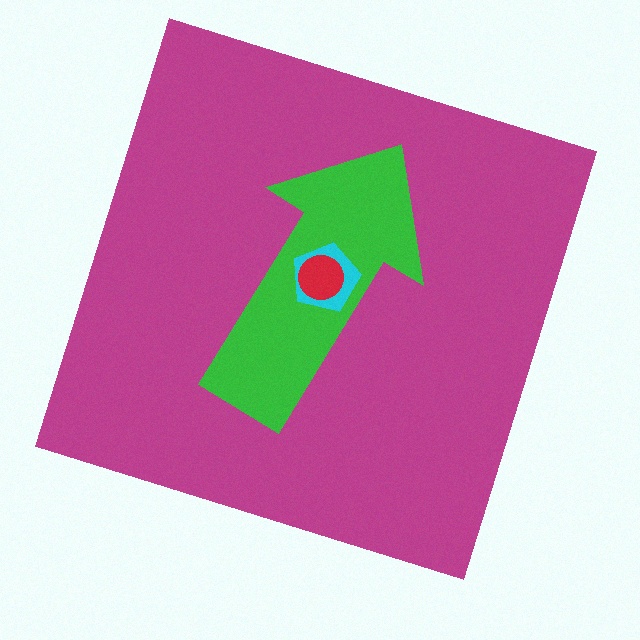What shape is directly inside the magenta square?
The green arrow.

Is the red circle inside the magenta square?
Yes.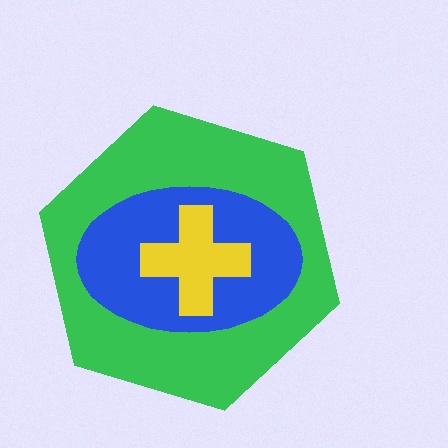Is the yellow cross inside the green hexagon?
Yes.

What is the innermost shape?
The yellow cross.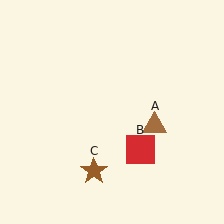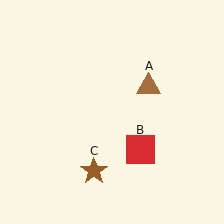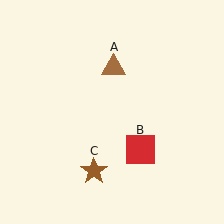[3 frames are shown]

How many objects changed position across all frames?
1 object changed position: brown triangle (object A).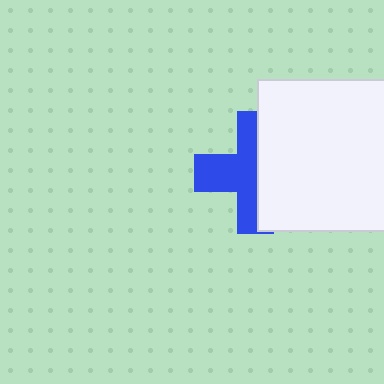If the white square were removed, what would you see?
You would see the complete blue cross.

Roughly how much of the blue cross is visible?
About half of it is visible (roughly 54%).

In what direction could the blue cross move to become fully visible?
The blue cross could move left. That would shift it out from behind the white square entirely.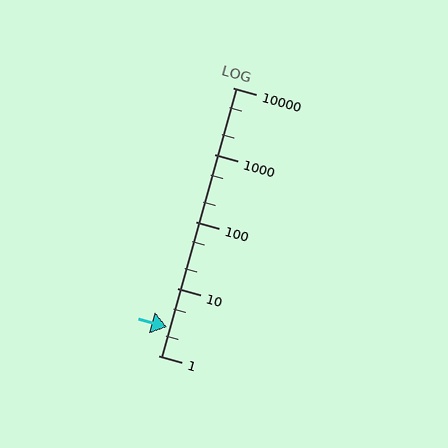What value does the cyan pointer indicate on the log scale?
The pointer indicates approximately 2.7.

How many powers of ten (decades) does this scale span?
The scale spans 4 decades, from 1 to 10000.